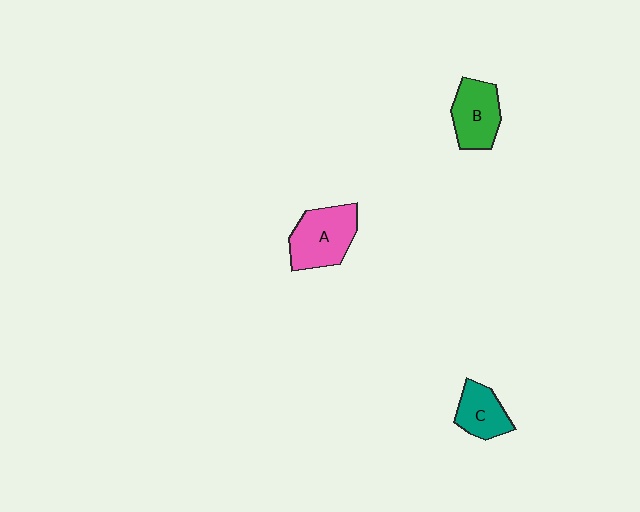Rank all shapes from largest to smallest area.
From largest to smallest: A (pink), B (green), C (teal).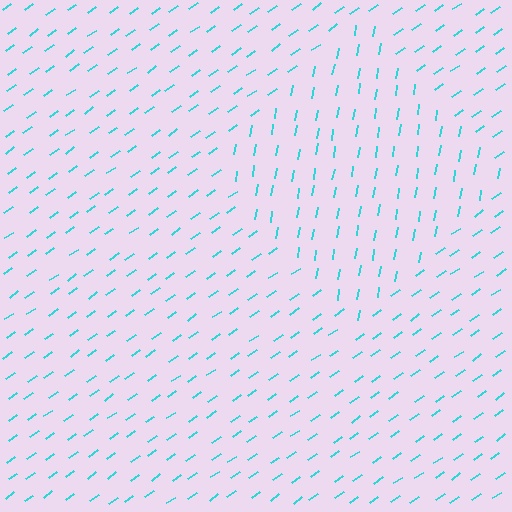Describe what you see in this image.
The image is filled with small cyan line segments. A diamond region in the image has lines oriented differently from the surrounding lines, creating a visible texture boundary.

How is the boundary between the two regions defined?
The boundary is defined purely by a change in line orientation (approximately 45 degrees difference). All lines are the same color and thickness.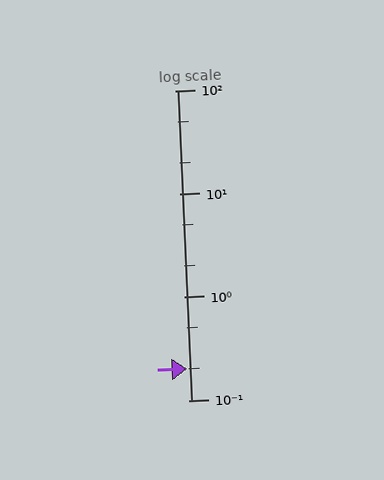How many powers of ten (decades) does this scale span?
The scale spans 3 decades, from 0.1 to 100.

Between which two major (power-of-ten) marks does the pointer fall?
The pointer is between 0.1 and 1.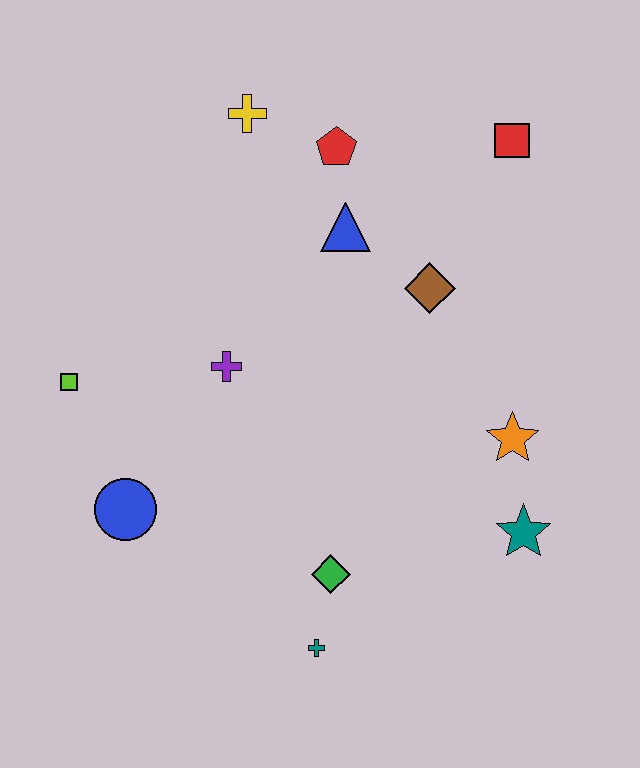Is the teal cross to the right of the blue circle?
Yes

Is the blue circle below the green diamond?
No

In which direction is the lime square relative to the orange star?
The lime square is to the left of the orange star.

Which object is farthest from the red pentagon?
The teal cross is farthest from the red pentagon.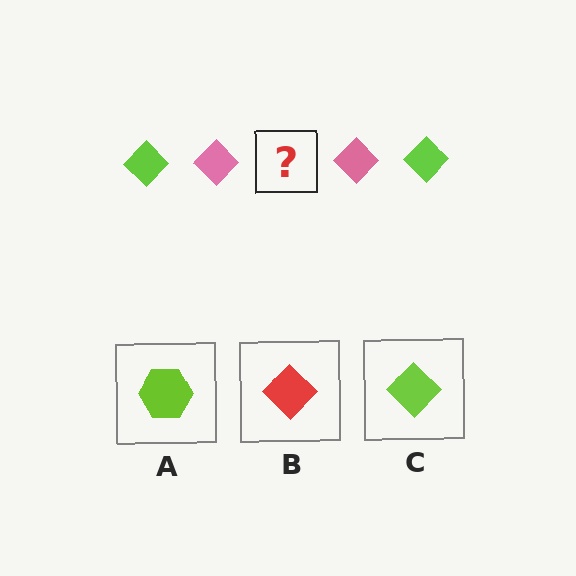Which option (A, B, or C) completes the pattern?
C.